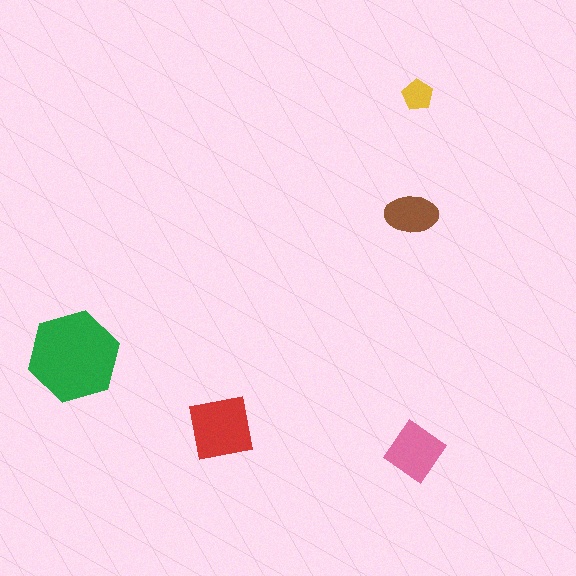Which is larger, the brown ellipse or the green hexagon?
The green hexagon.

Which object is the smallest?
The yellow pentagon.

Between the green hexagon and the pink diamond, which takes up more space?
The green hexagon.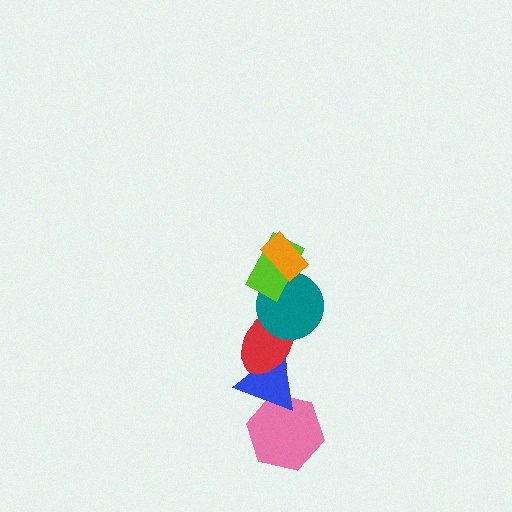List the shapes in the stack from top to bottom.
From top to bottom: the orange rectangle, the lime rectangle, the teal circle, the red ellipse, the blue triangle, the pink hexagon.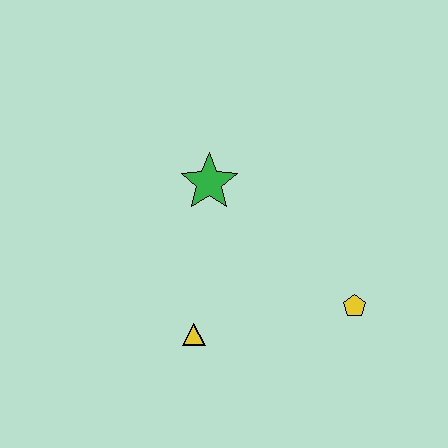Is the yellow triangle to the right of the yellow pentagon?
No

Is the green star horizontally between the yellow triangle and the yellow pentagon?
Yes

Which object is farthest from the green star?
The yellow pentagon is farthest from the green star.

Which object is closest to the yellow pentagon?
The yellow triangle is closest to the yellow pentagon.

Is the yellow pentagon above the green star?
No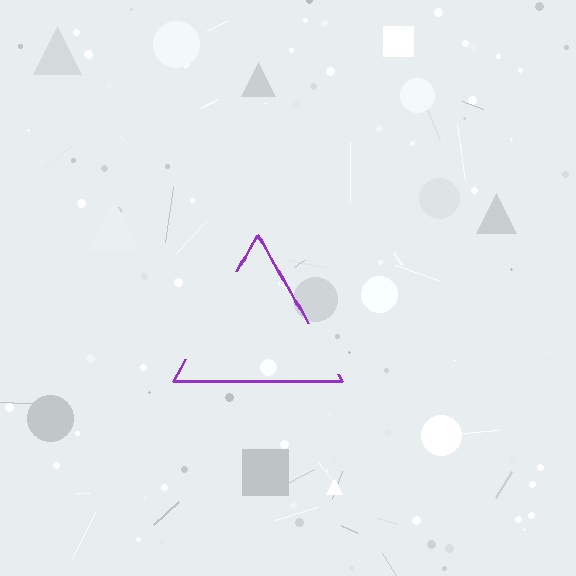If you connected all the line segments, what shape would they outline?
They would outline a triangle.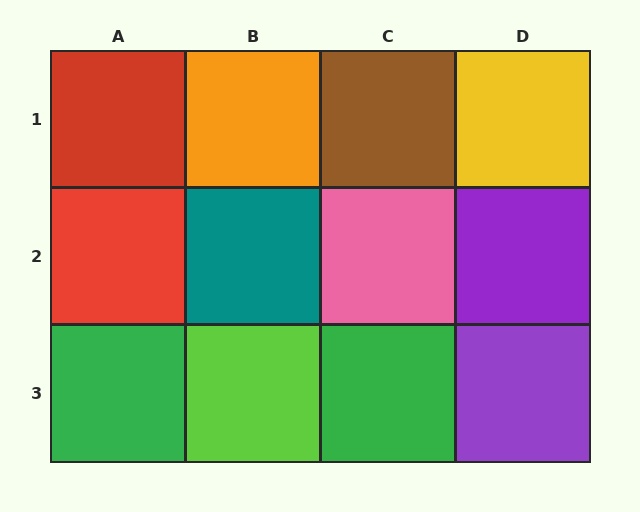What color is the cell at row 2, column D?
Purple.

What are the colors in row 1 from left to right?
Red, orange, brown, yellow.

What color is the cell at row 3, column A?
Green.